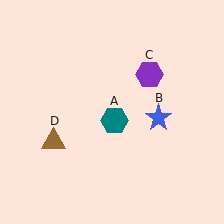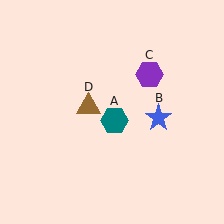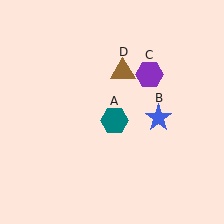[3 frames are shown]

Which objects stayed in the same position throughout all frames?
Teal hexagon (object A) and blue star (object B) and purple hexagon (object C) remained stationary.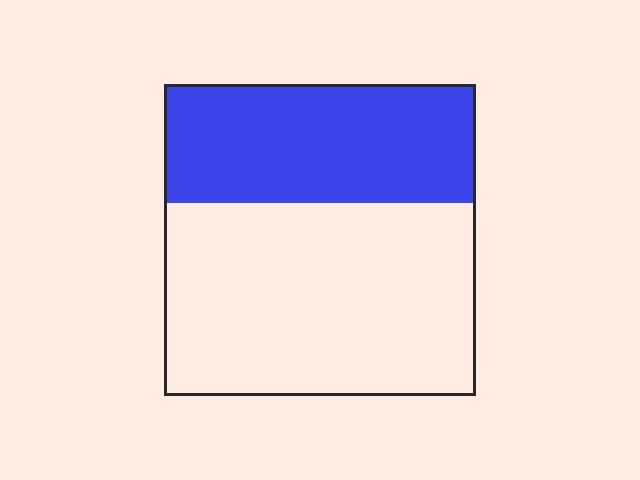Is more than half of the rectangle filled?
No.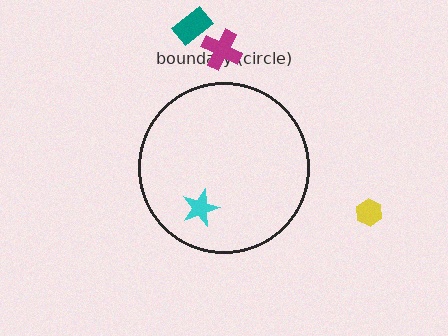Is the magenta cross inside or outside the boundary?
Outside.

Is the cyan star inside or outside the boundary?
Inside.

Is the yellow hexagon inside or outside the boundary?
Outside.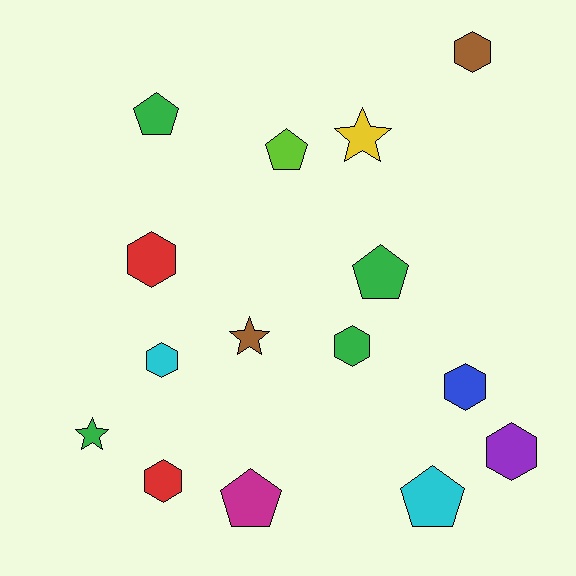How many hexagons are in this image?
There are 7 hexagons.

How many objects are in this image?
There are 15 objects.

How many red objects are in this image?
There are 2 red objects.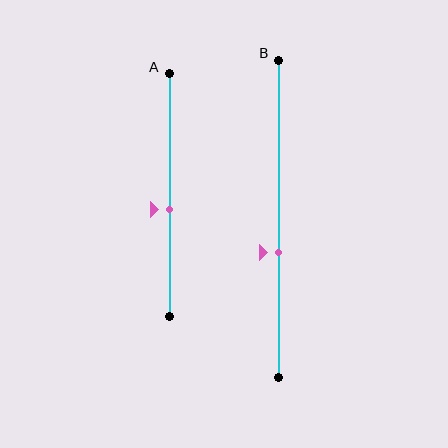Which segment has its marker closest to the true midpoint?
Segment A has its marker closest to the true midpoint.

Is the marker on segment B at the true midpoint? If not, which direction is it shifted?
No, the marker on segment B is shifted downward by about 10% of the segment length.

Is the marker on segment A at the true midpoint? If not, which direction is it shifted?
No, the marker on segment A is shifted downward by about 6% of the segment length.